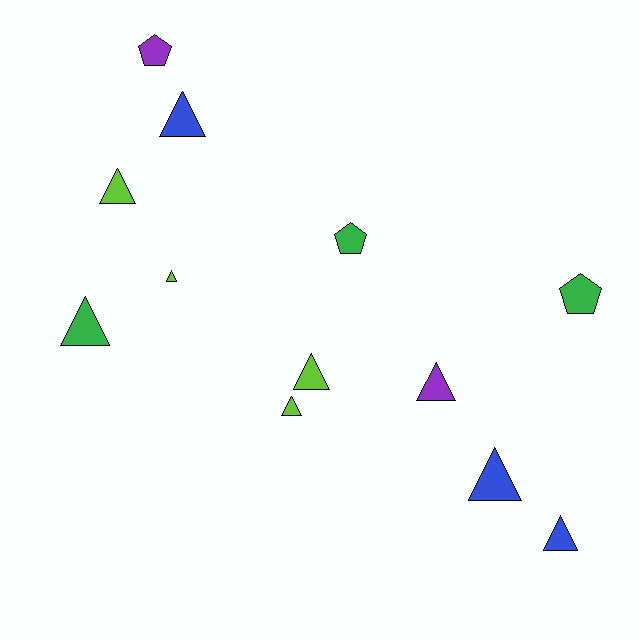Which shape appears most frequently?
Triangle, with 9 objects.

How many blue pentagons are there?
There are no blue pentagons.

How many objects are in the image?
There are 12 objects.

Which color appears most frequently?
Lime, with 4 objects.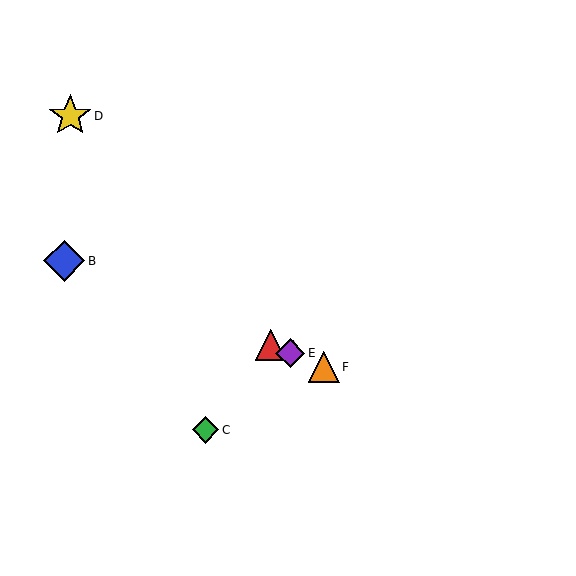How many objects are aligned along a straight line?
4 objects (A, B, E, F) are aligned along a straight line.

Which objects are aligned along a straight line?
Objects A, B, E, F are aligned along a straight line.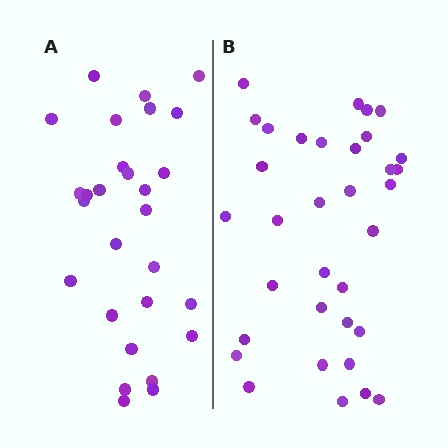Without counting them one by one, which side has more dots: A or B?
Region B (the right region) has more dots.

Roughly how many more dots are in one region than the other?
Region B has about 6 more dots than region A.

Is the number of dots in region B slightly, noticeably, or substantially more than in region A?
Region B has only slightly more — the two regions are fairly close. The ratio is roughly 1.2 to 1.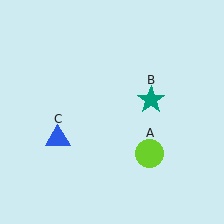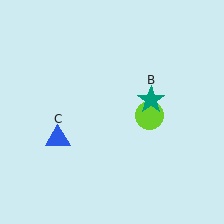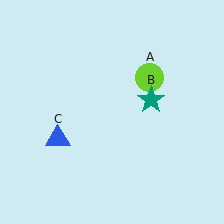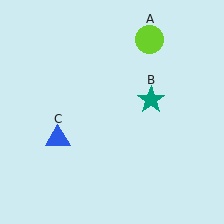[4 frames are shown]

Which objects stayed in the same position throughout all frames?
Teal star (object B) and blue triangle (object C) remained stationary.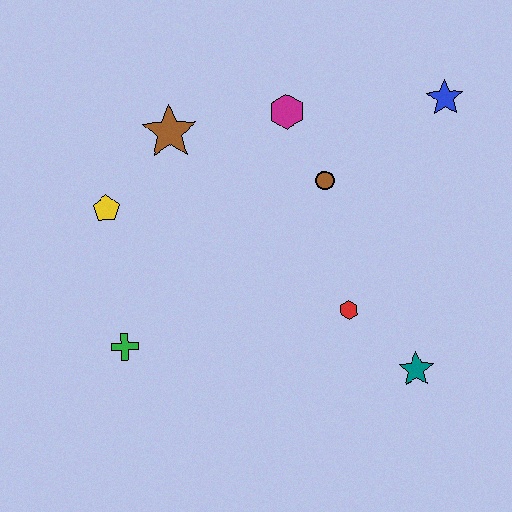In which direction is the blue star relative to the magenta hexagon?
The blue star is to the right of the magenta hexagon.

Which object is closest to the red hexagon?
The teal star is closest to the red hexagon.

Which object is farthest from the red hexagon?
The yellow pentagon is farthest from the red hexagon.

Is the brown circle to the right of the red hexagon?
No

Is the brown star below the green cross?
No